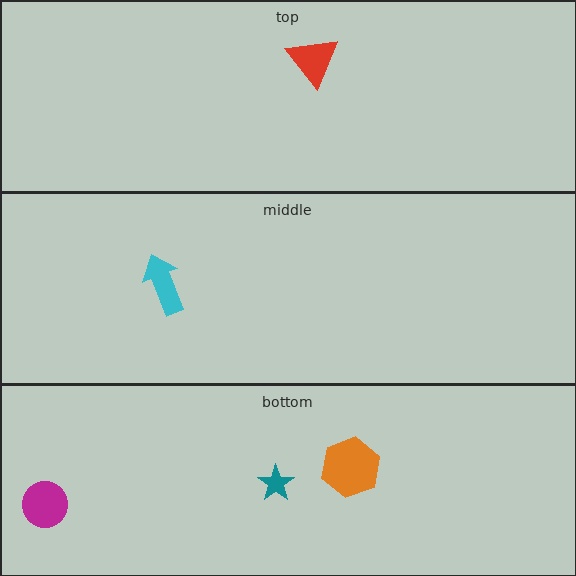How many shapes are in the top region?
1.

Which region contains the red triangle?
The top region.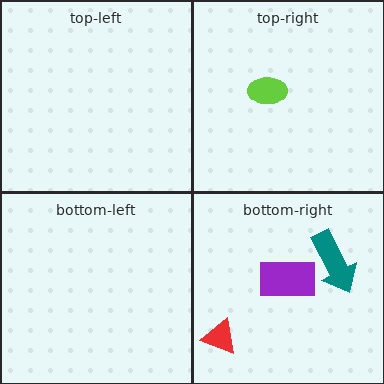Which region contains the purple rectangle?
The bottom-right region.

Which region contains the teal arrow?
The bottom-right region.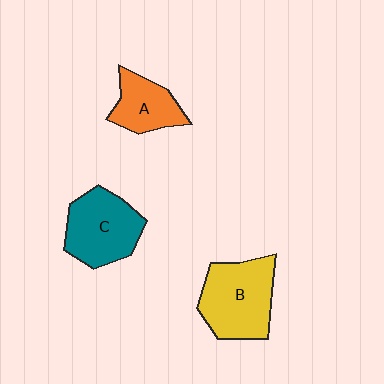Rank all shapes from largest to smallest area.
From largest to smallest: B (yellow), C (teal), A (orange).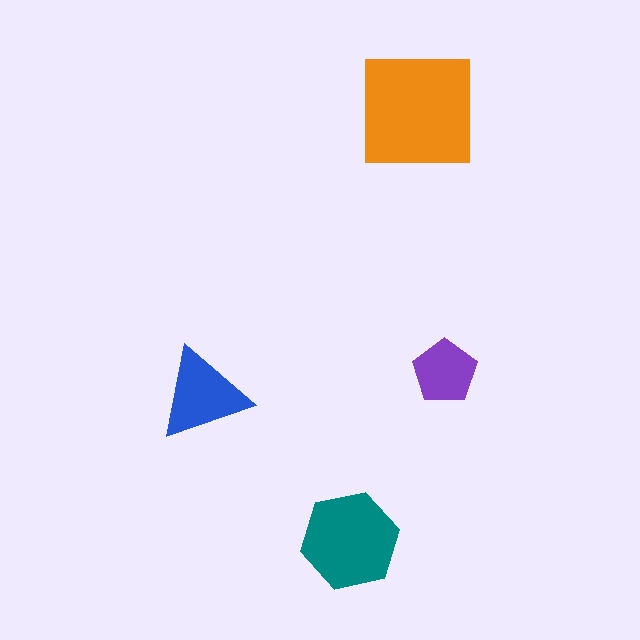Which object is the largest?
The orange square.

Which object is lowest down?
The teal hexagon is bottommost.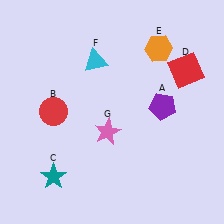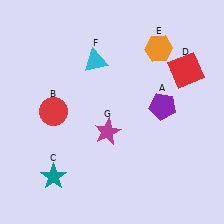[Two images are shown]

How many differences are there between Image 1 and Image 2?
There is 1 difference between the two images.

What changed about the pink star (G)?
In Image 1, G is pink. In Image 2, it changed to magenta.